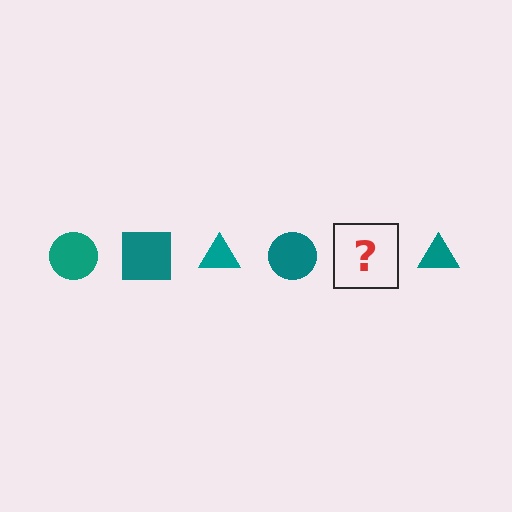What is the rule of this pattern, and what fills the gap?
The rule is that the pattern cycles through circle, square, triangle shapes in teal. The gap should be filled with a teal square.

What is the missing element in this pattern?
The missing element is a teal square.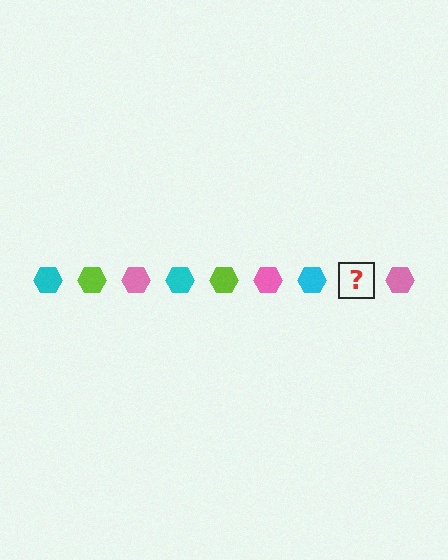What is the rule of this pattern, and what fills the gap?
The rule is that the pattern cycles through cyan, lime, pink hexagons. The gap should be filled with a lime hexagon.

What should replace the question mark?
The question mark should be replaced with a lime hexagon.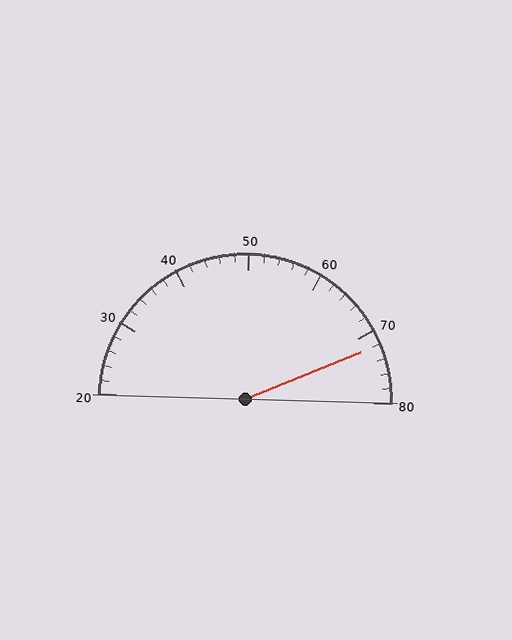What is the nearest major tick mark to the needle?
The nearest major tick mark is 70.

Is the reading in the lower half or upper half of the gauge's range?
The reading is in the upper half of the range (20 to 80).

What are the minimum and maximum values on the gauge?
The gauge ranges from 20 to 80.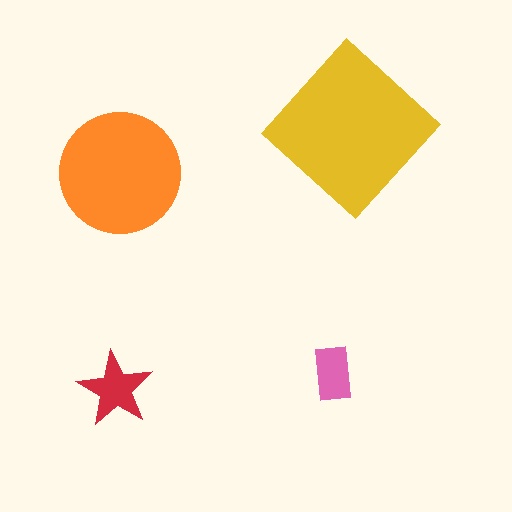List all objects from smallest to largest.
The pink rectangle, the red star, the orange circle, the yellow diamond.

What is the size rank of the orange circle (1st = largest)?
2nd.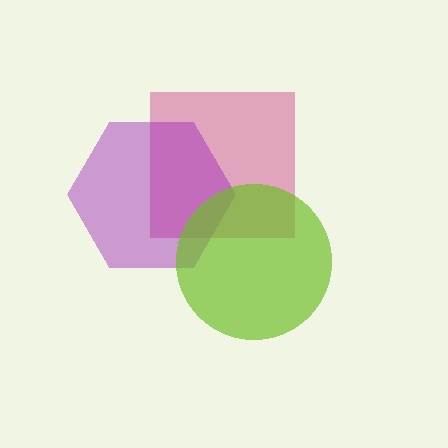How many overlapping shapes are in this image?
There are 3 overlapping shapes in the image.